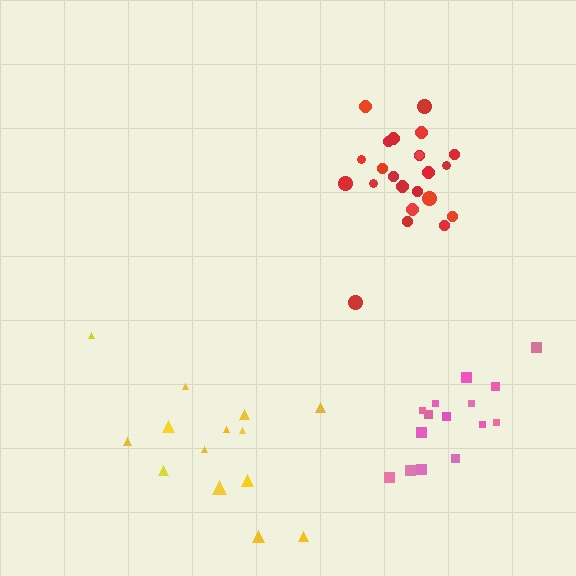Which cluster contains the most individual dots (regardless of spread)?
Red (23).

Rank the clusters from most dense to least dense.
red, pink, yellow.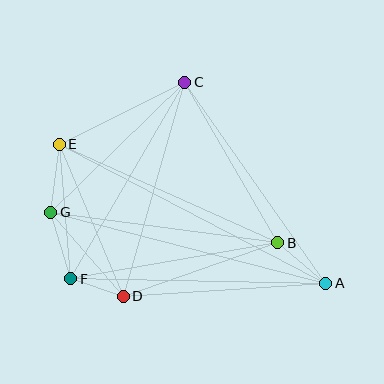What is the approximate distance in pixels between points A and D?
The distance between A and D is approximately 203 pixels.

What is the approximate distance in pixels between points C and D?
The distance between C and D is approximately 222 pixels.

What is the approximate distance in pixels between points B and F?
The distance between B and F is approximately 210 pixels.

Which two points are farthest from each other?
Points A and E are farthest from each other.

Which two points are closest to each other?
Points D and F are closest to each other.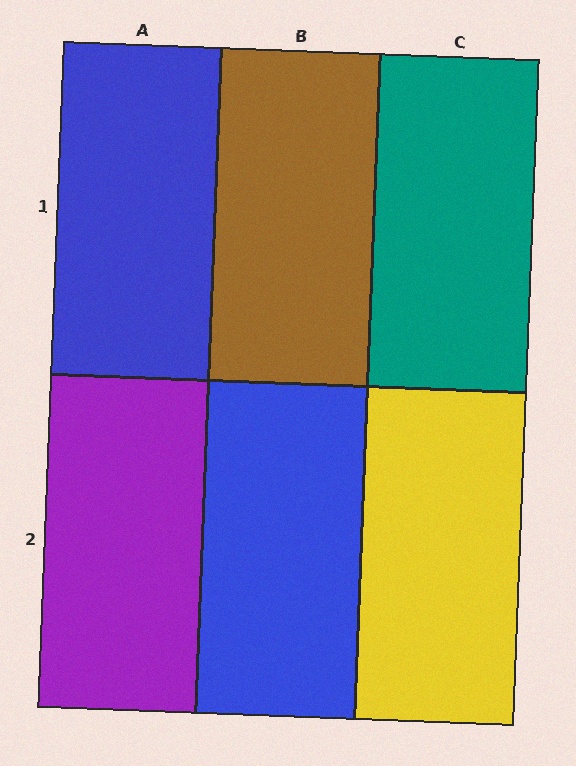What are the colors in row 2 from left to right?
Purple, blue, yellow.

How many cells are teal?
1 cell is teal.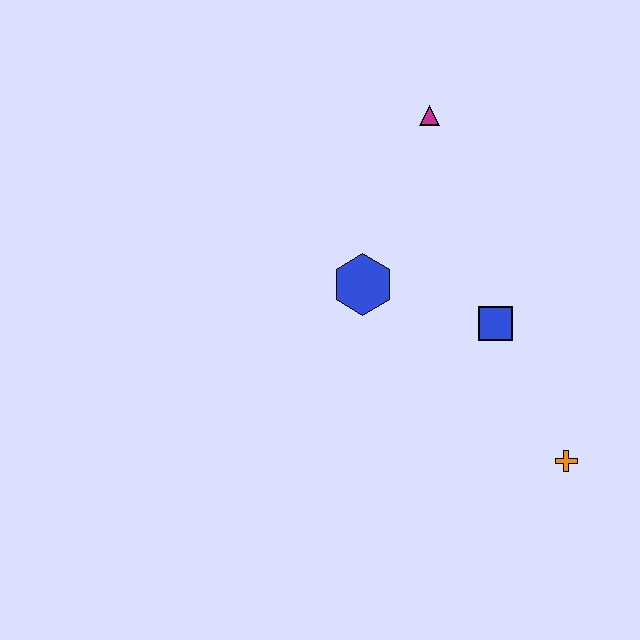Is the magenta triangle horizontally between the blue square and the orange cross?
No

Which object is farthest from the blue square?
The magenta triangle is farthest from the blue square.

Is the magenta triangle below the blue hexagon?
No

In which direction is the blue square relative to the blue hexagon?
The blue square is to the right of the blue hexagon.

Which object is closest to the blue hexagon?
The blue square is closest to the blue hexagon.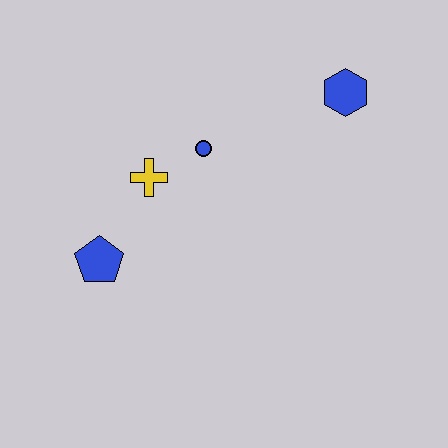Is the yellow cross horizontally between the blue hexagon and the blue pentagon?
Yes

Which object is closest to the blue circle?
The yellow cross is closest to the blue circle.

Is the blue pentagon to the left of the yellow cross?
Yes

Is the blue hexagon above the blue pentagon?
Yes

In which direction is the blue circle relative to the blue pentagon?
The blue circle is above the blue pentagon.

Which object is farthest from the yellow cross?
The blue hexagon is farthest from the yellow cross.